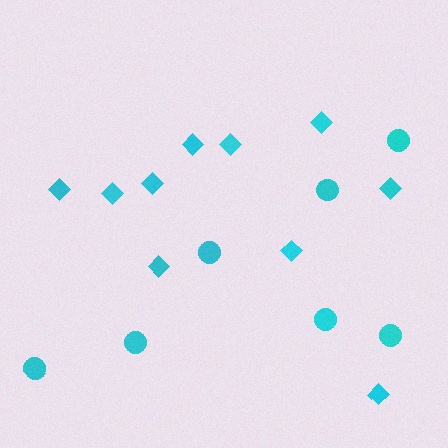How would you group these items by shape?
There are 2 groups: one group of diamonds (10) and one group of circles (7).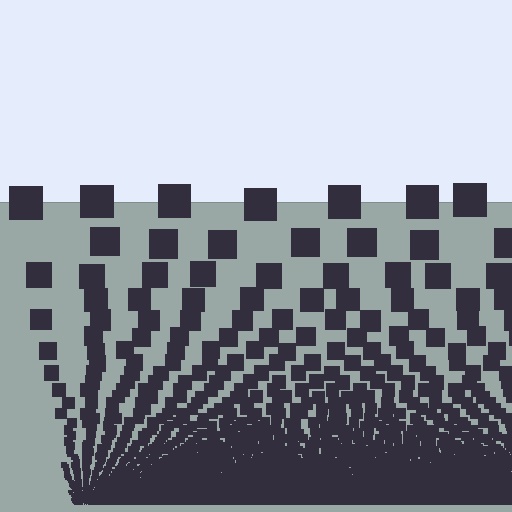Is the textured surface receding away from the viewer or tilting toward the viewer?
The surface appears to tilt toward the viewer. Texture elements get larger and sparser toward the top.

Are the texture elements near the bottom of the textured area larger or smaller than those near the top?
Smaller. The gradient is inverted — elements near the bottom are smaller and denser.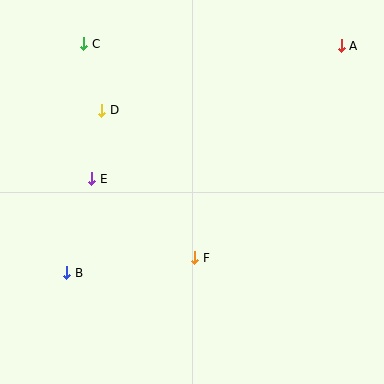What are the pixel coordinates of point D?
Point D is at (102, 110).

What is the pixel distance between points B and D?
The distance between B and D is 166 pixels.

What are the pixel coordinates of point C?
Point C is at (84, 44).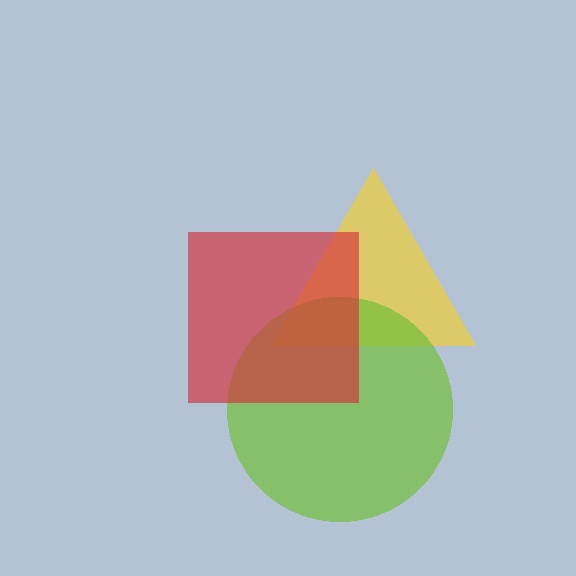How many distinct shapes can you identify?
There are 3 distinct shapes: a yellow triangle, a lime circle, a red square.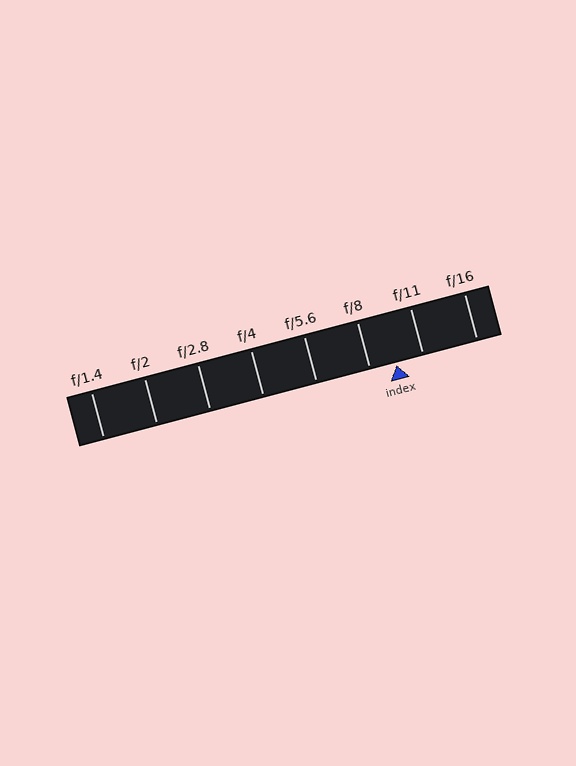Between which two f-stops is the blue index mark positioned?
The index mark is between f/8 and f/11.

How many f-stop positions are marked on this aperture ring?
There are 8 f-stop positions marked.